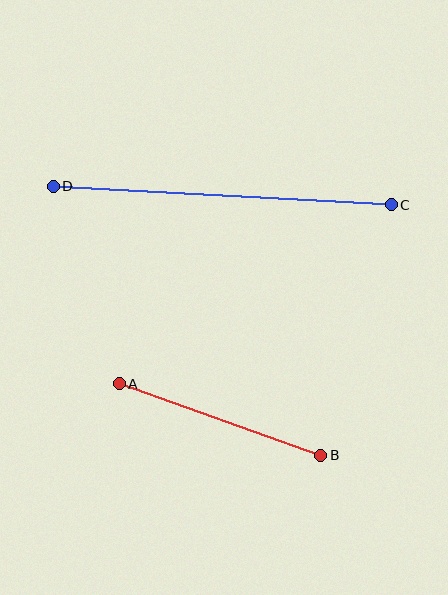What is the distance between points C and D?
The distance is approximately 338 pixels.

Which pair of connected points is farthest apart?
Points C and D are farthest apart.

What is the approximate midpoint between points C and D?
The midpoint is at approximately (222, 196) pixels.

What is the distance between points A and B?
The distance is approximately 213 pixels.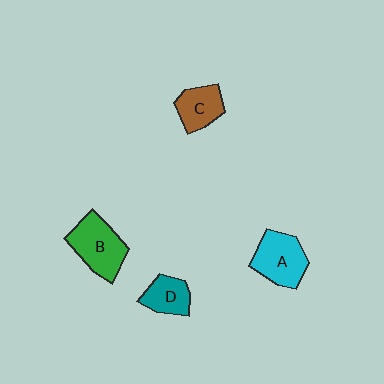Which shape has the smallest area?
Shape D (teal).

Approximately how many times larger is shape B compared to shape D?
Approximately 1.6 times.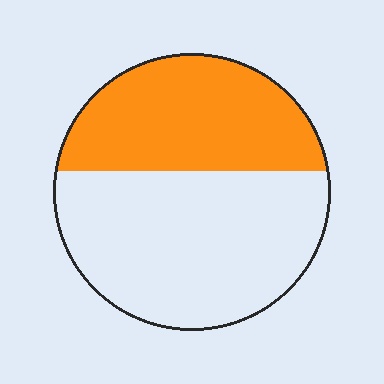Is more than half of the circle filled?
No.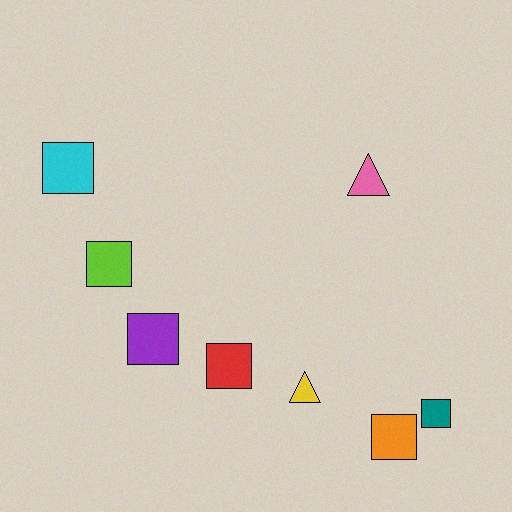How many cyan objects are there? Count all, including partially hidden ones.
There is 1 cyan object.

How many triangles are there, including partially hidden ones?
There are 2 triangles.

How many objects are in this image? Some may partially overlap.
There are 8 objects.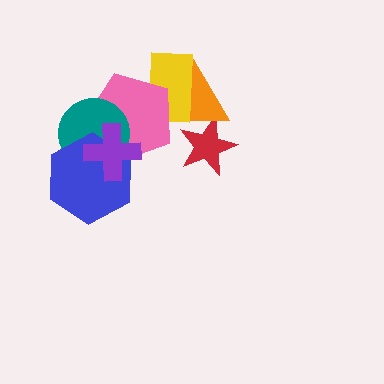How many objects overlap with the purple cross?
3 objects overlap with the purple cross.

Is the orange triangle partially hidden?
Yes, it is partially covered by another shape.